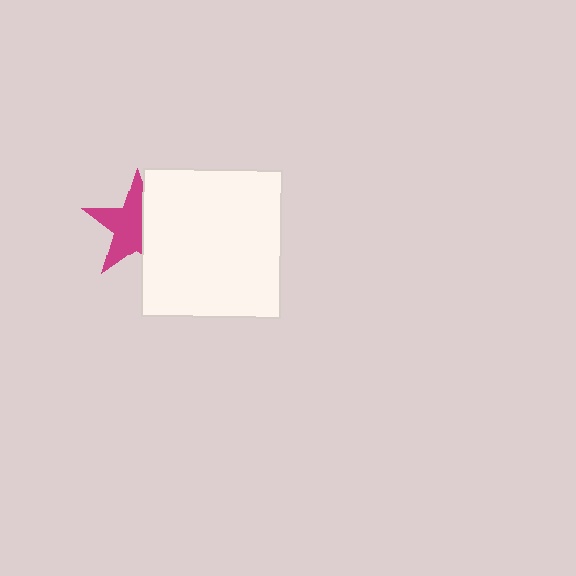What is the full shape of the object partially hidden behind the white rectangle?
The partially hidden object is a magenta star.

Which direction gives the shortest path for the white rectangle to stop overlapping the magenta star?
Moving right gives the shortest separation.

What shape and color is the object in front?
The object in front is a white rectangle.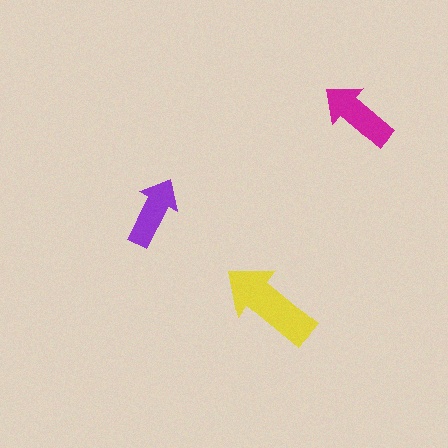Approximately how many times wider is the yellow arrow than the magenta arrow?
About 1.5 times wider.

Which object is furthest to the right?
The magenta arrow is rightmost.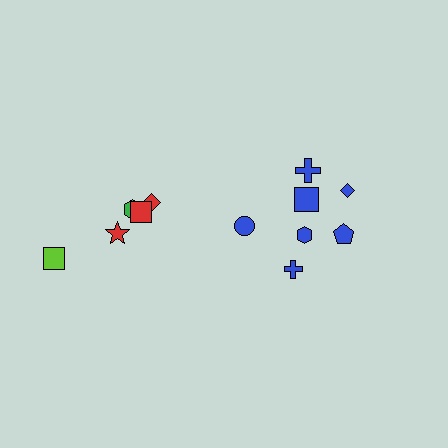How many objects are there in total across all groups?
There are 12 objects.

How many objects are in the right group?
There are 7 objects.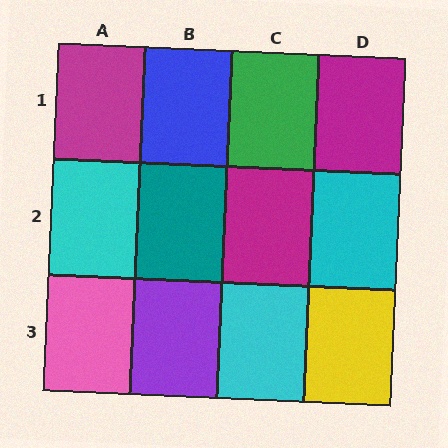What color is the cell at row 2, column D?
Cyan.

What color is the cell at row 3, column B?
Purple.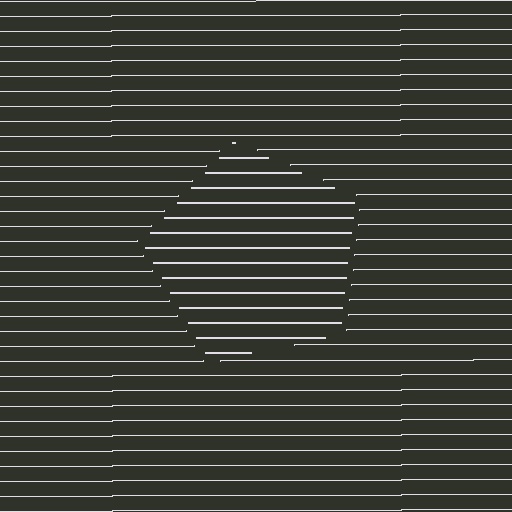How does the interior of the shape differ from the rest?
The interior of the shape contains the same grating, shifted by half a period — the contour is defined by the phase discontinuity where line-ends from the inner and outer gratings abut.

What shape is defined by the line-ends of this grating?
An illusory pentagon. The interior of the shape contains the same grating, shifted by half a period — the contour is defined by the phase discontinuity where line-ends from the inner and outer gratings abut.